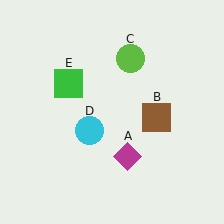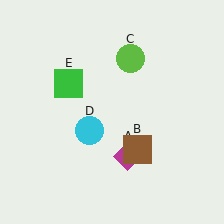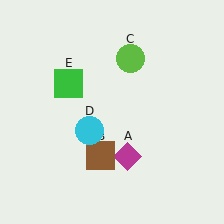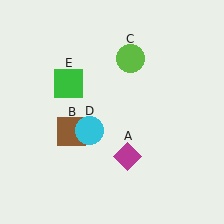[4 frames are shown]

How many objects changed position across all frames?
1 object changed position: brown square (object B).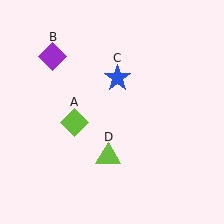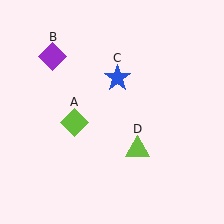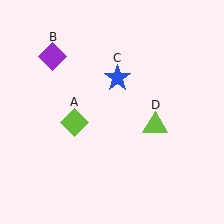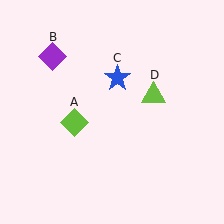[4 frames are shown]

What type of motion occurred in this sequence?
The lime triangle (object D) rotated counterclockwise around the center of the scene.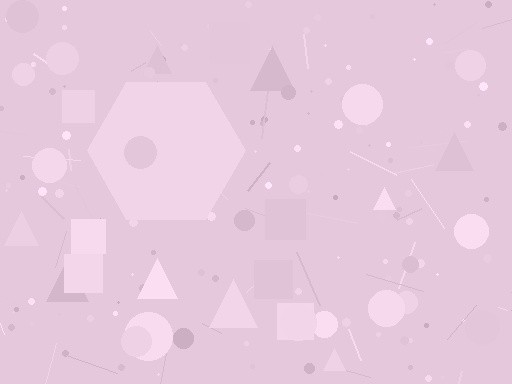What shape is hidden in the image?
A hexagon is hidden in the image.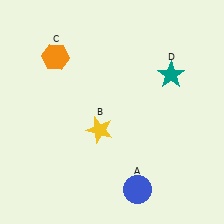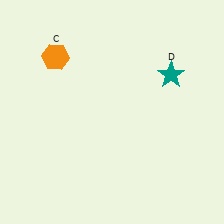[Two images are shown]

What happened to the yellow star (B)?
The yellow star (B) was removed in Image 2. It was in the bottom-left area of Image 1.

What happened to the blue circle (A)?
The blue circle (A) was removed in Image 2. It was in the bottom-right area of Image 1.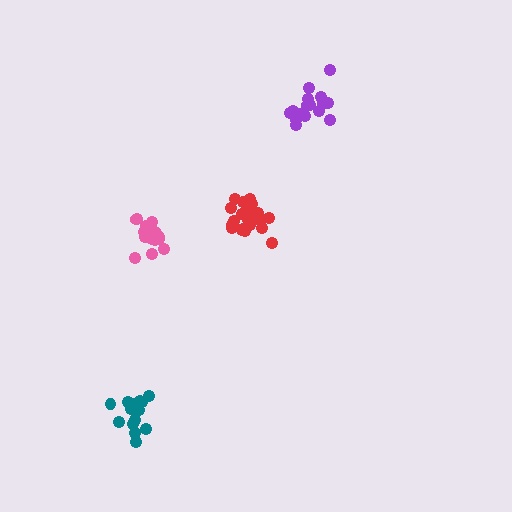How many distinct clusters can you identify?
There are 4 distinct clusters.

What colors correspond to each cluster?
The clusters are colored: teal, red, pink, purple.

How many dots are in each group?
Group 1: 15 dots, Group 2: 21 dots, Group 3: 17 dots, Group 4: 19 dots (72 total).